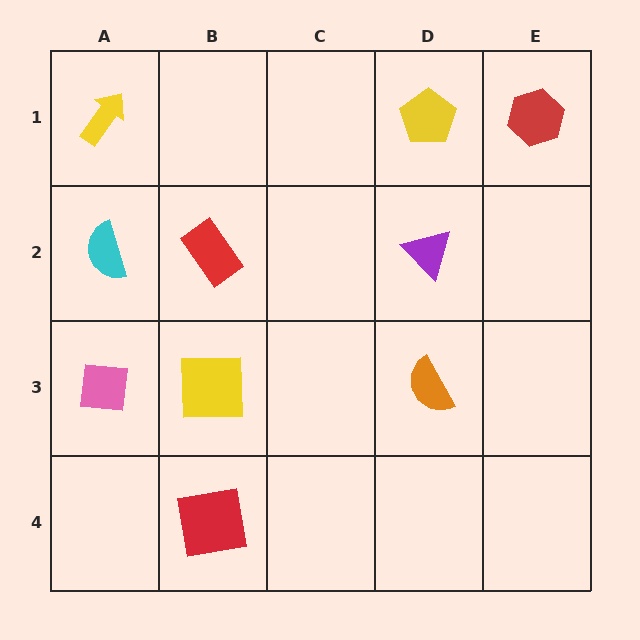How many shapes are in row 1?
3 shapes.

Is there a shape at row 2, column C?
No, that cell is empty.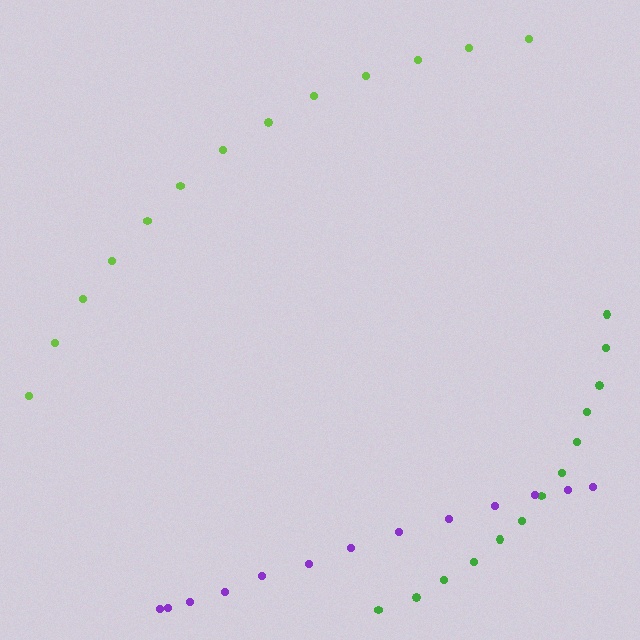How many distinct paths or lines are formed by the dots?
There are 3 distinct paths.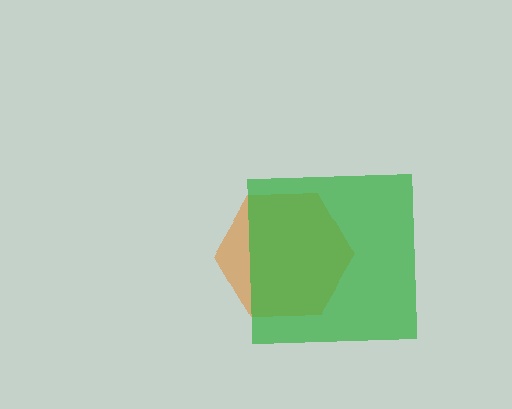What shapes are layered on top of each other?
The layered shapes are: an orange hexagon, a green square.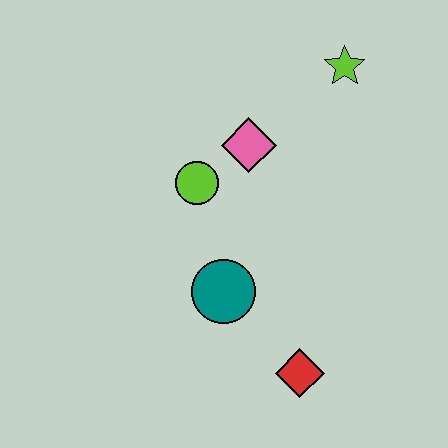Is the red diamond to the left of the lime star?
Yes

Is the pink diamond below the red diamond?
No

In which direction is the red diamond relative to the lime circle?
The red diamond is below the lime circle.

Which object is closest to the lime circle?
The pink diamond is closest to the lime circle.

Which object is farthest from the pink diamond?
The red diamond is farthest from the pink diamond.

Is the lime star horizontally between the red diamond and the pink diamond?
No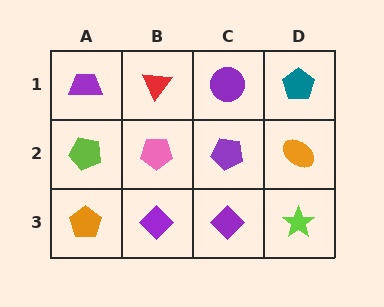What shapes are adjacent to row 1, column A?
A lime pentagon (row 2, column A), a red triangle (row 1, column B).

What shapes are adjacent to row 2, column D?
A teal pentagon (row 1, column D), a lime star (row 3, column D), a purple pentagon (row 2, column C).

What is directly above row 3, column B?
A pink pentagon.